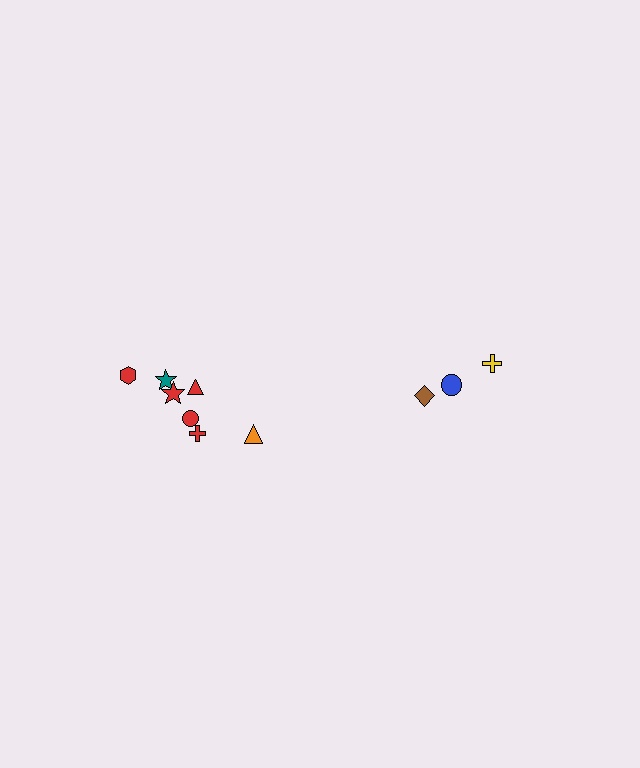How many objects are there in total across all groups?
There are 10 objects.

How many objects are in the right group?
There are 3 objects.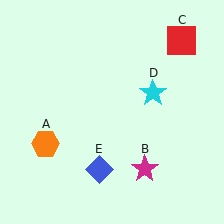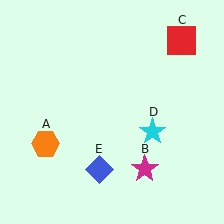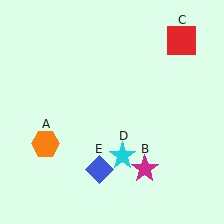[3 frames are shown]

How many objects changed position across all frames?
1 object changed position: cyan star (object D).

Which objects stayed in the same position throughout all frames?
Orange hexagon (object A) and magenta star (object B) and red square (object C) and blue diamond (object E) remained stationary.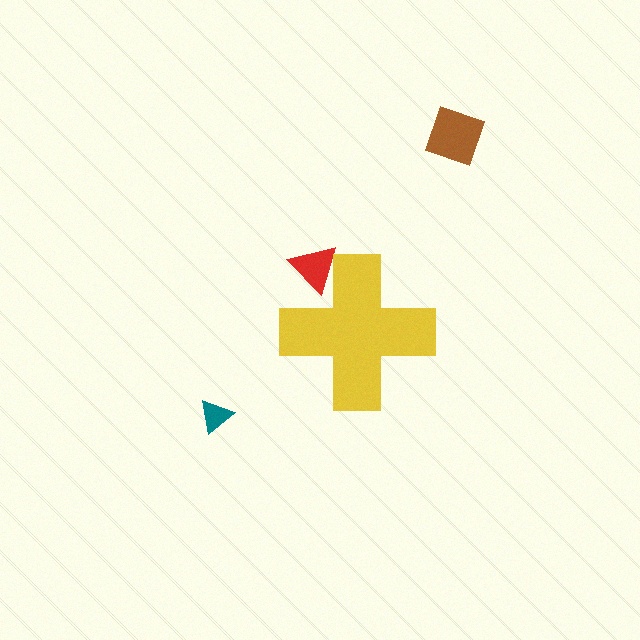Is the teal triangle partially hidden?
No, the teal triangle is fully visible.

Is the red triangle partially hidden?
Yes, the red triangle is partially hidden behind the yellow cross.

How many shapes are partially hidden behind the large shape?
1 shape is partially hidden.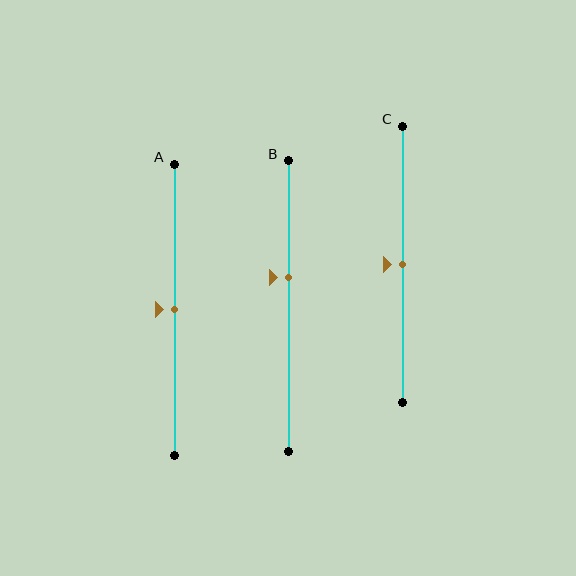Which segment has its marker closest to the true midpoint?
Segment A has its marker closest to the true midpoint.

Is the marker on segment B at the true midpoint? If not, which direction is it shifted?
No, the marker on segment B is shifted upward by about 10% of the segment length.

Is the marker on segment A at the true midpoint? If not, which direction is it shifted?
Yes, the marker on segment A is at the true midpoint.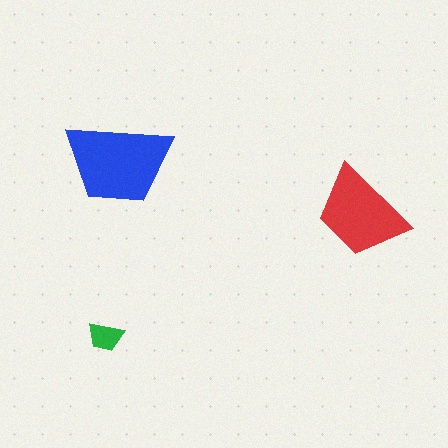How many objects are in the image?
There are 3 objects in the image.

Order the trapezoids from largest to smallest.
the blue one, the red one, the green one.